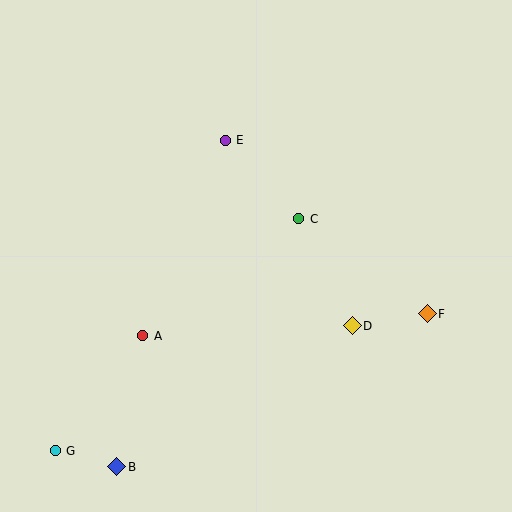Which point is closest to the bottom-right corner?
Point F is closest to the bottom-right corner.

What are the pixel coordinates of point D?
Point D is at (352, 326).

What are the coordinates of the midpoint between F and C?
The midpoint between F and C is at (363, 266).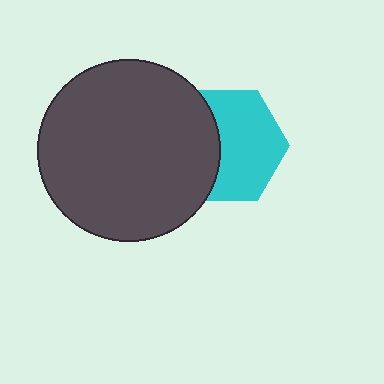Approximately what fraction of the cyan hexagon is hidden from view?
Roughly 38% of the cyan hexagon is hidden behind the dark gray circle.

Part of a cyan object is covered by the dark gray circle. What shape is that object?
It is a hexagon.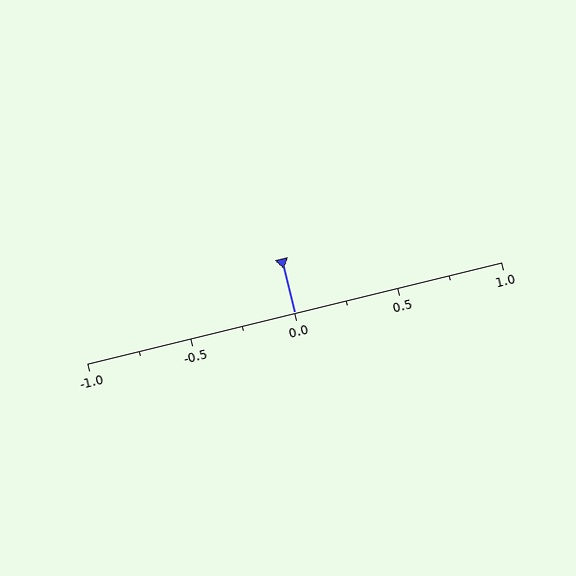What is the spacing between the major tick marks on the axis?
The major ticks are spaced 0.5 apart.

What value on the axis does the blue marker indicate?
The marker indicates approximately 0.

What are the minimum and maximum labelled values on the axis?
The axis runs from -1.0 to 1.0.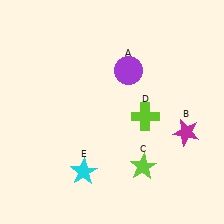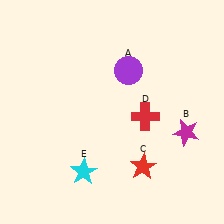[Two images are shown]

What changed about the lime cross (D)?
In Image 1, D is lime. In Image 2, it changed to red.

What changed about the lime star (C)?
In Image 1, C is lime. In Image 2, it changed to red.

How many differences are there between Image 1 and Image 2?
There are 2 differences between the two images.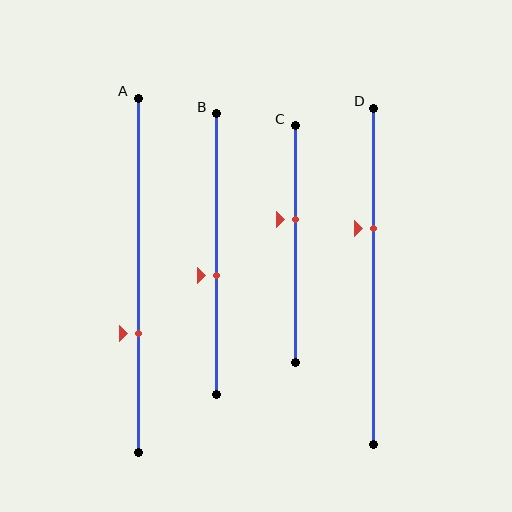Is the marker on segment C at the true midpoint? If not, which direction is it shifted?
No, the marker on segment C is shifted upward by about 10% of the segment length.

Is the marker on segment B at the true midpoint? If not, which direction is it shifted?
No, the marker on segment B is shifted downward by about 8% of the segment length.